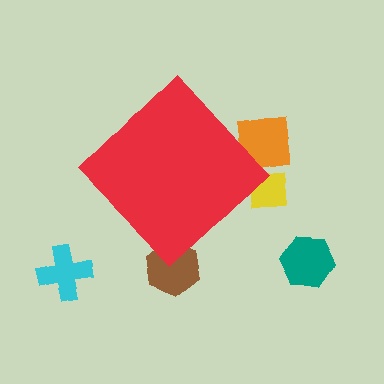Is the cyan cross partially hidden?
No, the cyan cross is fully visible.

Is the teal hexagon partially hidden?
No, the teal hexagon is fully visible.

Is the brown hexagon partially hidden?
Yes, the brown hexagon is partially hidden behind the red diamond.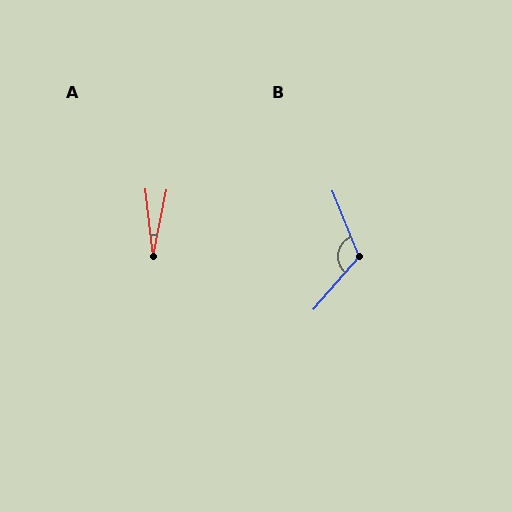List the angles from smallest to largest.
A (18°), B (117°).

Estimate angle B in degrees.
Approximately 117 degrees.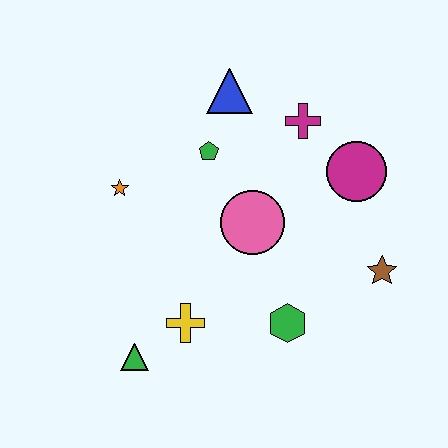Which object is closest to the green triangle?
The yellow cross is closest to the green triangle.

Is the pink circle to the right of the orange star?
Yes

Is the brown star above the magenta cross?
No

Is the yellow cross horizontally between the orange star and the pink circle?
Yes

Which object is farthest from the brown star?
The orange star is farthest from the brown star.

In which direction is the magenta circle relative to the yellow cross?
The magenta circle is to the right of the yellow cross.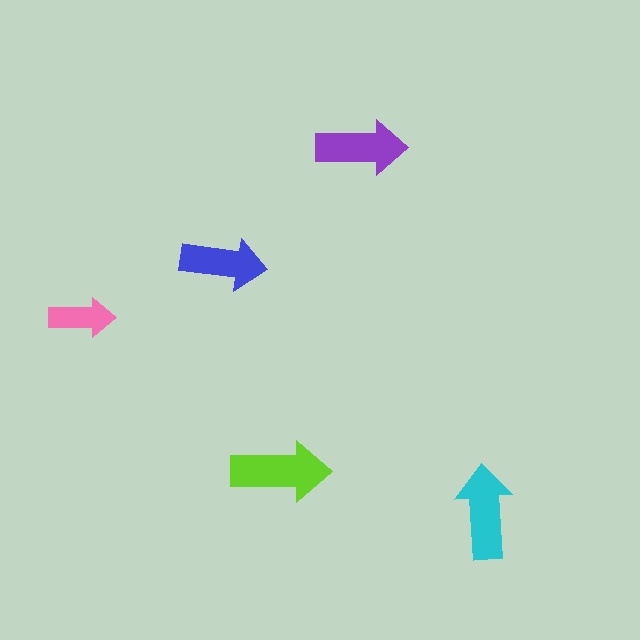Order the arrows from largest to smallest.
the lime one, the cyan one, the purple one, the blue one, the pink one.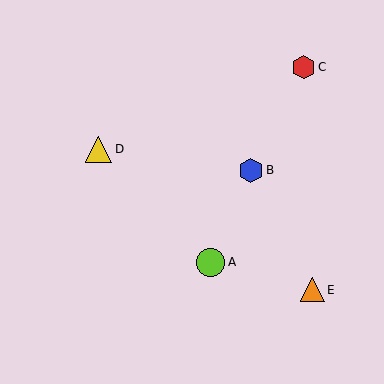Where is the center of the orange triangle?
The center of the orange triangle is at (312, 290).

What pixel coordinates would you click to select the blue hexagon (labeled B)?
Click at (251, 170) to select the blue hexagon B.